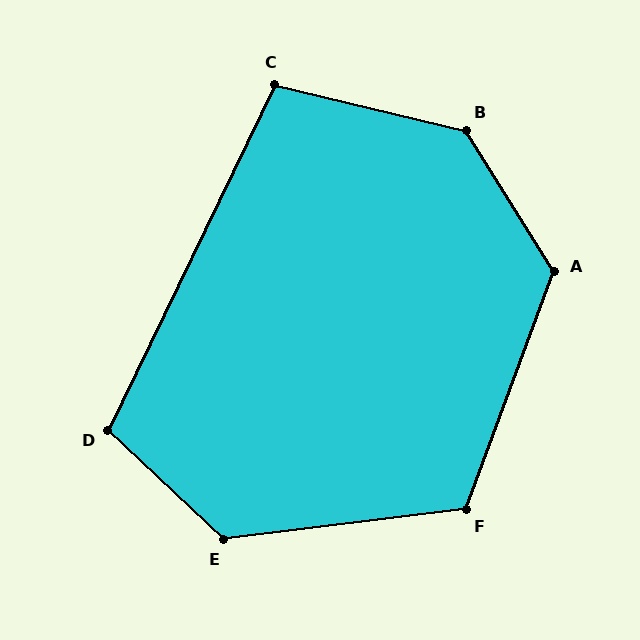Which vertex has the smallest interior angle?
C, at approximately 102 degrees.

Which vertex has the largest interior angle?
B, at approximately 135 degrees.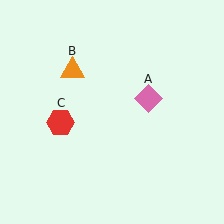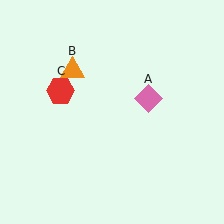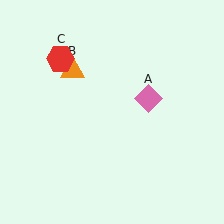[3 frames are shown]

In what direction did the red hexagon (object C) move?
The red hexagon (object C) moved up.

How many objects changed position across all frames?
1 object changed position: red hexagon (object C).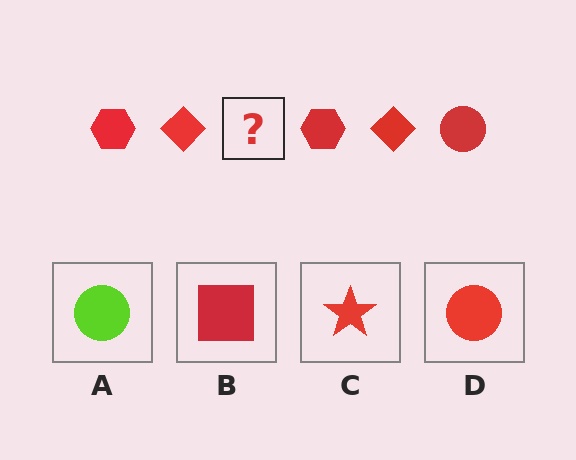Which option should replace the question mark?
Option D.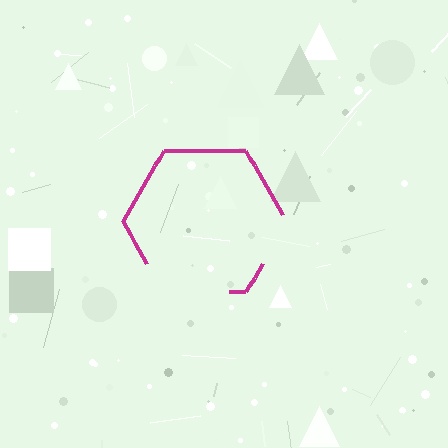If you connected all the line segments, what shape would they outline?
They would outline a hexagon.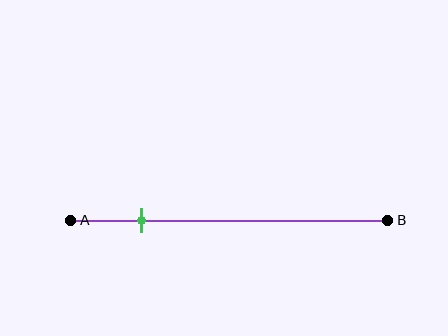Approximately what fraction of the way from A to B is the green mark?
The green mark is approximately 20% of the way from A to B.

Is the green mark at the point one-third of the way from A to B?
No, the mark is at about 20% from A, not at the 33% one-third point.